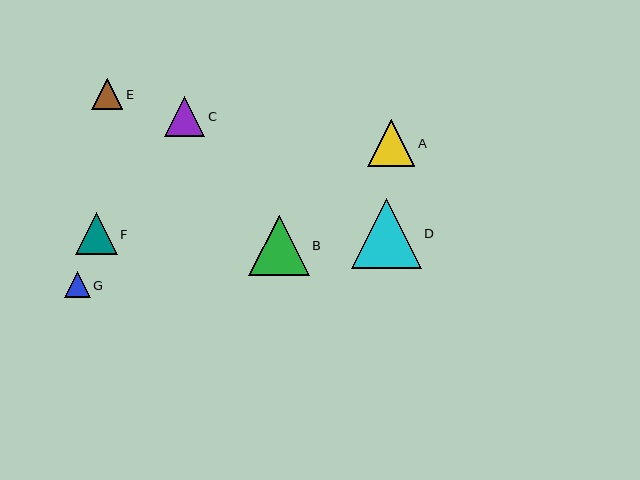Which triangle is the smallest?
Triangle G is the smallest with a size of approximately 26 pixels.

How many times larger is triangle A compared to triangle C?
Triangle A is approximately 1.2 times the size of triangle C.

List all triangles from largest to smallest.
From largest to smallest: D, B, A, F, C, E, G.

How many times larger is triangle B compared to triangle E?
Triangle B is approximately 1.9 times the size of triangle E.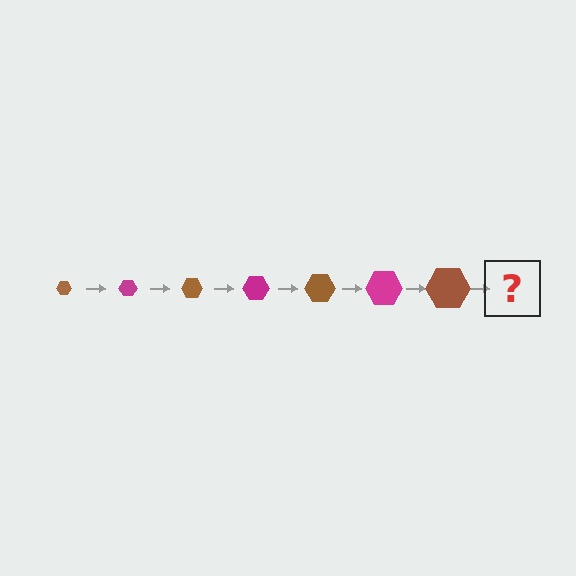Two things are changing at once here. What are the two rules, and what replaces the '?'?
The two rules are that the hexagon grows larger each step and the color cycles through brown and magenta. The '?' should be a magenta hexagon, larger than the previous one.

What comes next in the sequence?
The next element should be a magenta hexagon, larger than the previous one.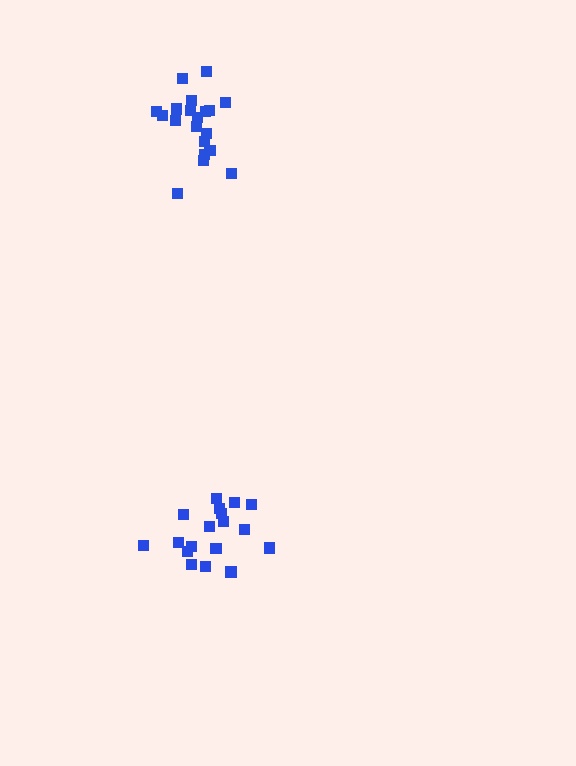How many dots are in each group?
Group 1: 20 dots, Group 2: 18 dots (38 total).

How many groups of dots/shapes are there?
There are 2 groups.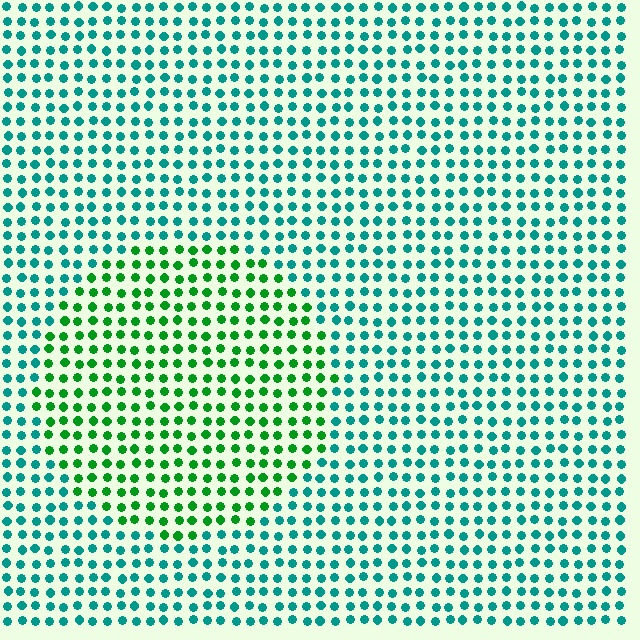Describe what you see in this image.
The image is filled with small teal elements in a uniform arrangement. A circle-shaped region is visible where the elements are tinted to a slightly different hue, forming a subtle color boundary.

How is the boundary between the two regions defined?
The boundary is defined purely by a slight shift in hue (about 45 degrees). Spacing, size, and orientation are identical on both sides.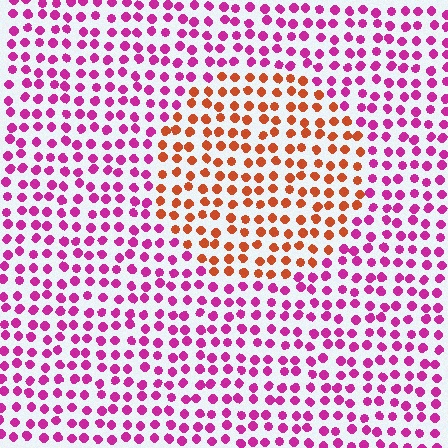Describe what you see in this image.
The image is filled with small magenta elements in a uniform arrangement. A circle-shaped region is visible where the elements are tinted to a slightly different hue, forming a subtle color boundary.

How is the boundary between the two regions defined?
The boundary is defined purely by a slight shift in hue (about 58 degrees). Spacing, size, and orientation are identical on both sides.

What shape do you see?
I see a circle.